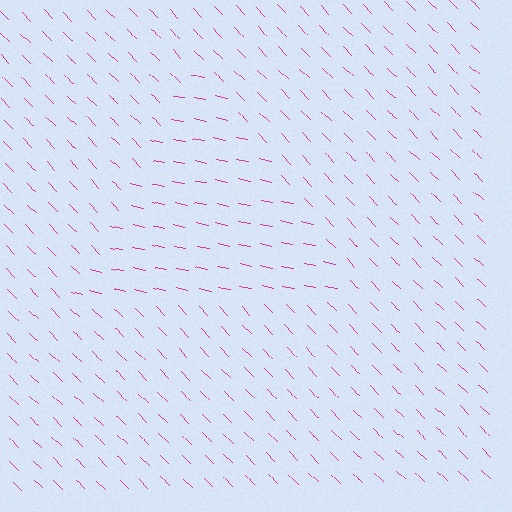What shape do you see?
I see a triangle.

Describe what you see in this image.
The image is filled with small magenta line segments. A triangle region in the image has lines oriented differently from the surrounding lines, creating a visible texture boundary.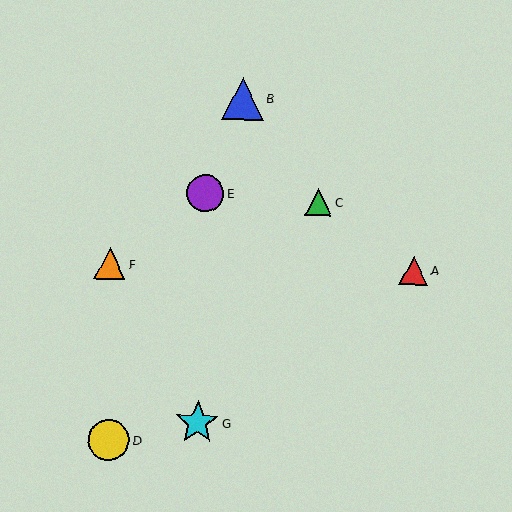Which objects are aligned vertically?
Objects E, G are aligned vertically.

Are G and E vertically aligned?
Yes, both are at x≈197.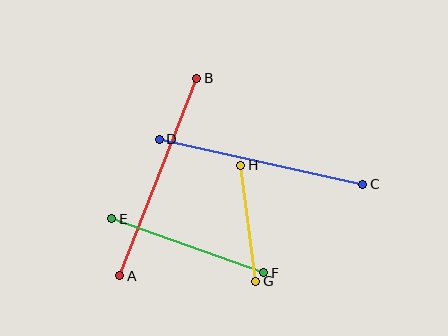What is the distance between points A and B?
The distance is approximately 212 pixels.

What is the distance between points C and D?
The distance is approximately 209 pixels.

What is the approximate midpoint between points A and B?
The midpoint is at approximately (158, 177) pixels.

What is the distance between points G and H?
The distance is approximately 117 pixels.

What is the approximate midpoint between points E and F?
The midpoint is at approximately (188, 246) pixels.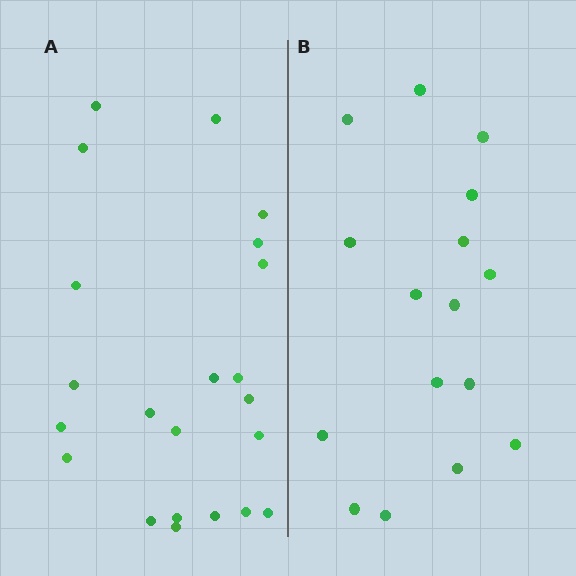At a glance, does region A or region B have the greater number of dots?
Region A (the left region) has more dots.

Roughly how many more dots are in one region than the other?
Region A has about 6 more dots than region B.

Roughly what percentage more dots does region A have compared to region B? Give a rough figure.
About 40% more.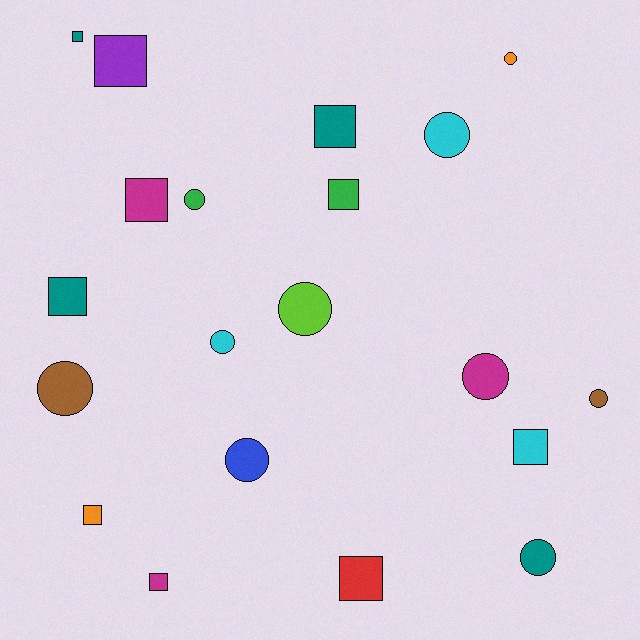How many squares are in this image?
There are 10 squares.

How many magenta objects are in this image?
There are 3 magenta objects.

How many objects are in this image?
There are 20 objects.